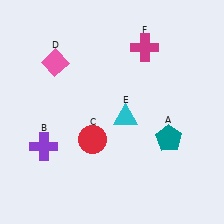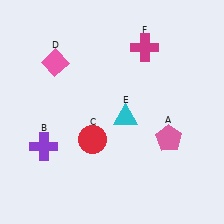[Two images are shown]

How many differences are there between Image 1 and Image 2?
There is 1 difference between the two images.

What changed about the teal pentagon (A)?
In Image 1, A is teal. In Image 2, it changed to pink.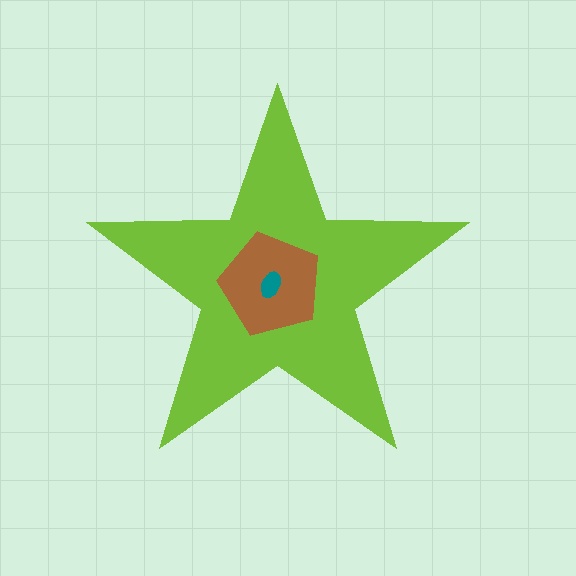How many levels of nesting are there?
3.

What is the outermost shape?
The lime star.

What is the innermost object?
The teal ellipse.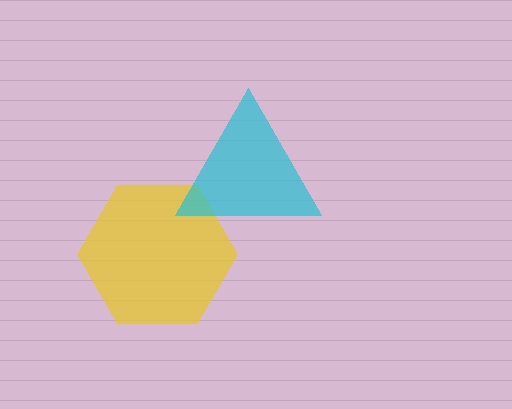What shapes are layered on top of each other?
The layered shapes are: a yellow hexagon, a cyan triangle.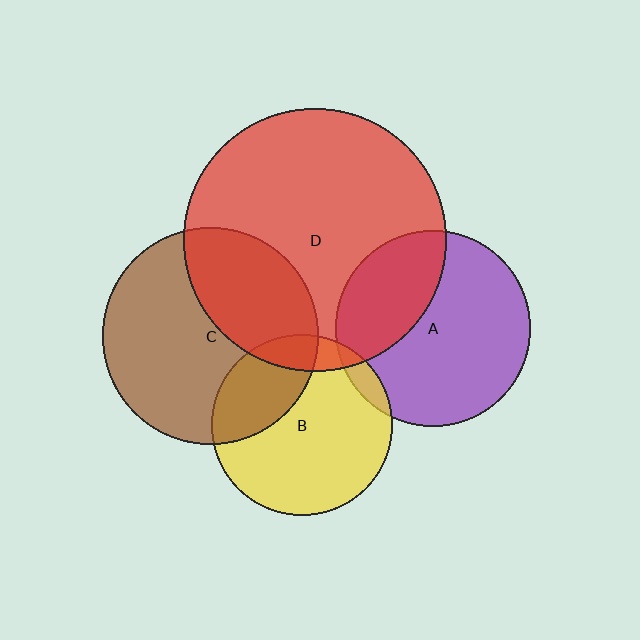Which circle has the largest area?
Circle D (red).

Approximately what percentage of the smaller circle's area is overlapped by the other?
Approximately 5%.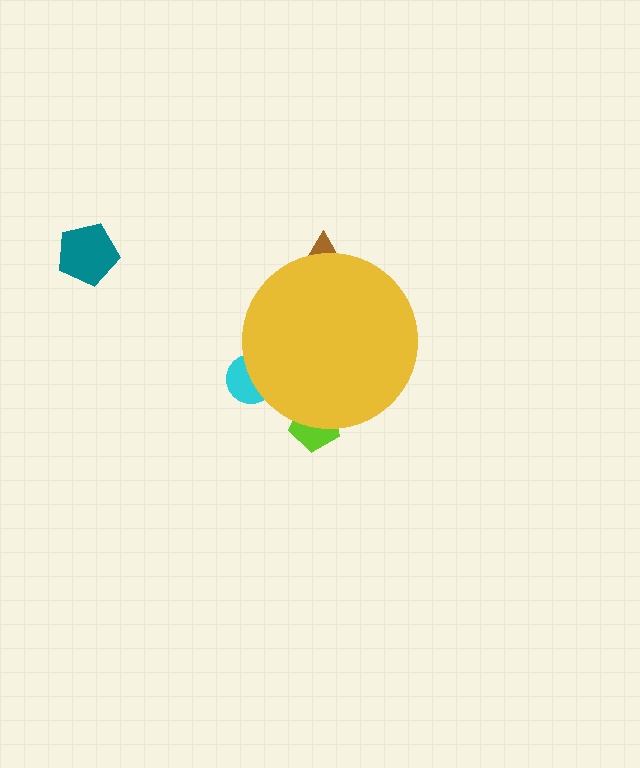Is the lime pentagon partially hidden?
Yes, the lime pentagon is partially hidden behind the yellow circle.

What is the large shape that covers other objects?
A yellow circle.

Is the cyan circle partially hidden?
Yes, the cyan circle is partially hidden behind the yellow circle.